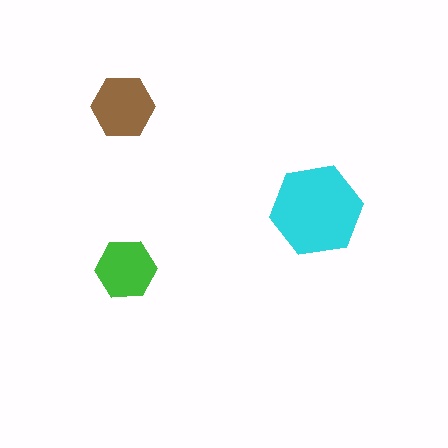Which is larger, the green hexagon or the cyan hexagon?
The cyan one.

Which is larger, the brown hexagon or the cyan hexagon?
The cyan one.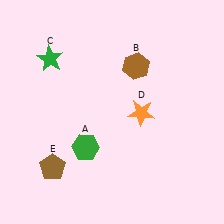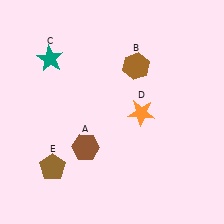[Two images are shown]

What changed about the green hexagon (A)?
In Image 1, A is green. In Image 2, it changed to brown.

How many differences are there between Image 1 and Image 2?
There are 2 differences between the two images.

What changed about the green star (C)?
In Image 1, C is green. In Image 2, it changed to teal.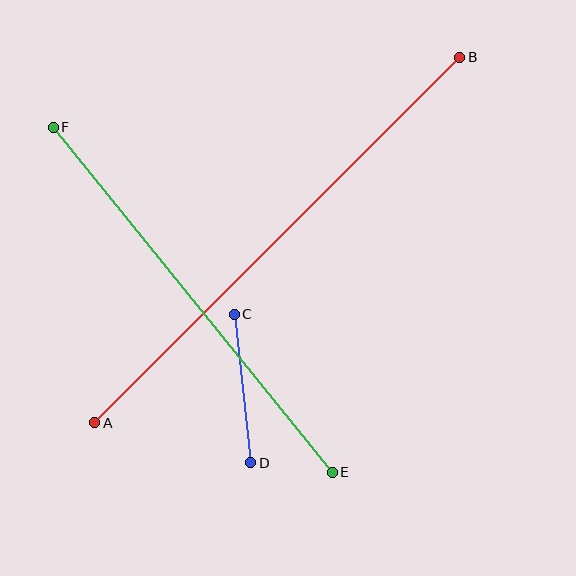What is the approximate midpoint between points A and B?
The midpoint is at approximately (277, 240) pixels.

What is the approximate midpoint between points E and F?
The midpoint is at approximately (193, 300) pixels.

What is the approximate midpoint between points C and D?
The midpoint is at approximately (243, 389) pixels.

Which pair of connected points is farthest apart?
Points A and B are farthest apart.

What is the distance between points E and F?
The distance is approximately 444 pixels.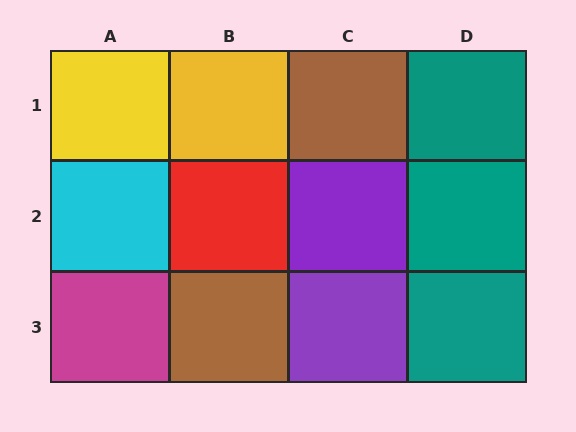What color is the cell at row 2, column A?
Cyan.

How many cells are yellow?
2 cells are yellow.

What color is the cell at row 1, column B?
Yellow.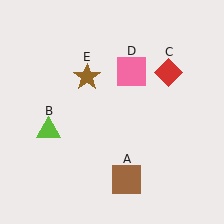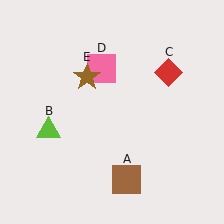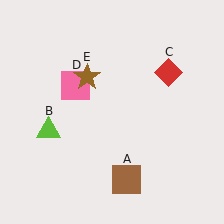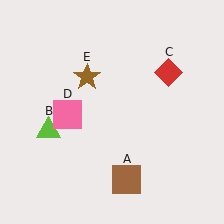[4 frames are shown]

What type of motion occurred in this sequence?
The pink square (object D) rotated counterclockwise around the center of the scene.